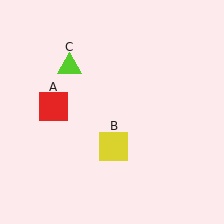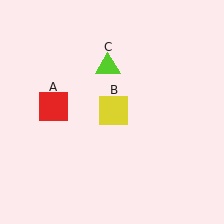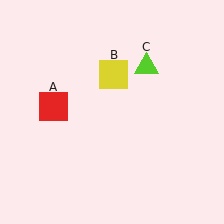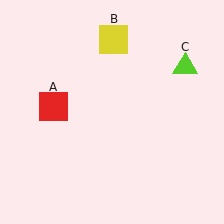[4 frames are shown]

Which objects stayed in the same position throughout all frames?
Red square (object A) remained stationary.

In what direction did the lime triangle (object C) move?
The lime triangle (object C) moved right.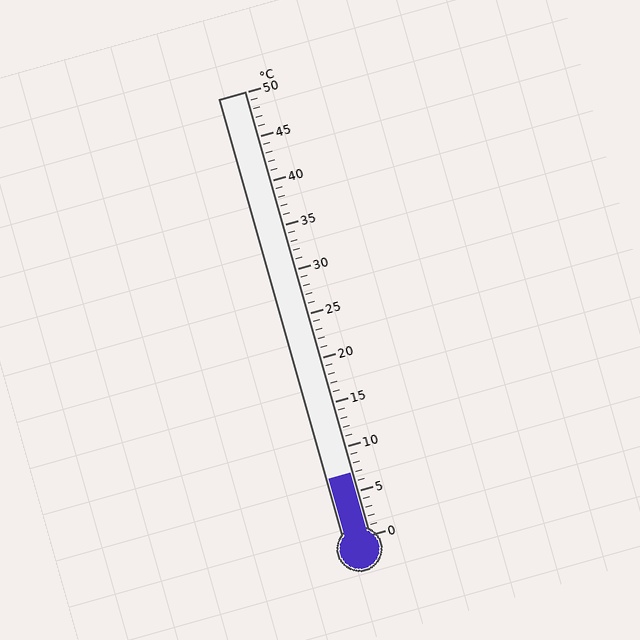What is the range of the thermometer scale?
The thermometer scale ranges from 0°C to 50°C.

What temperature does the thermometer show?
The thermometer shows approximately 7°C.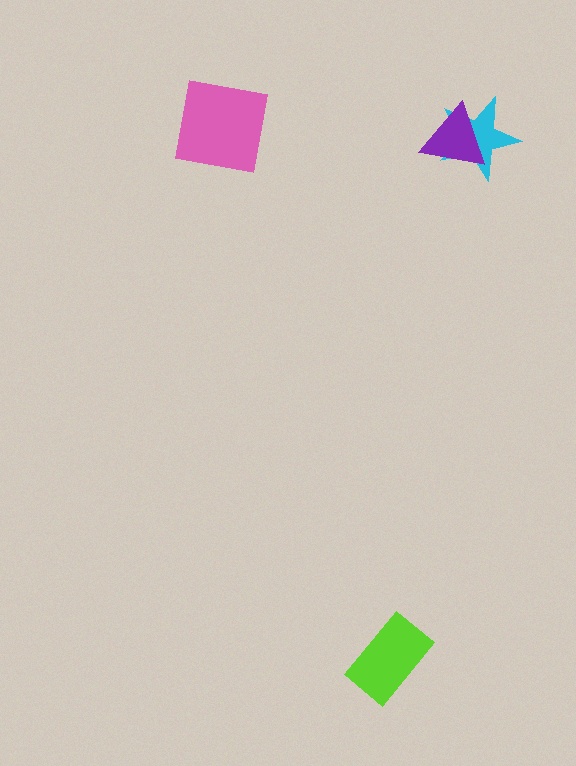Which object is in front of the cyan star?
The purple triangle is in front of the cyan star.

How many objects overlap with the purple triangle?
1 object overlaps with the purple triangle.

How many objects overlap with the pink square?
0 objects overlap with the pink square.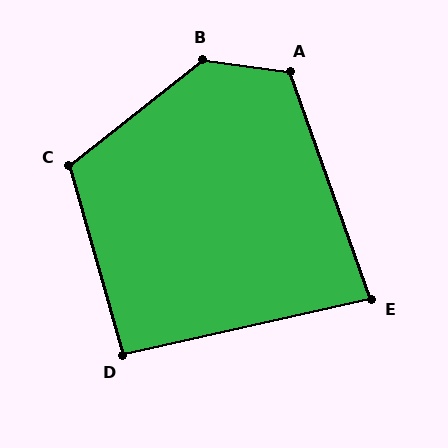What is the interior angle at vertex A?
Approximately 118 degrees (obtuse).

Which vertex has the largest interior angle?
B, at approximately 134 degrees.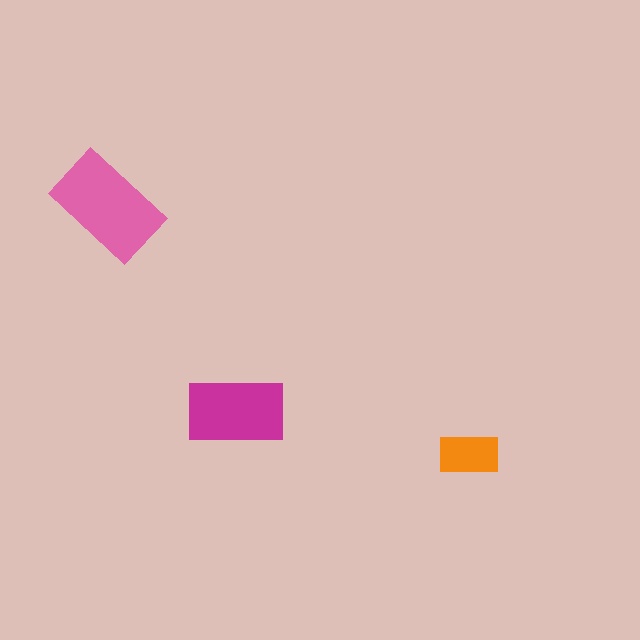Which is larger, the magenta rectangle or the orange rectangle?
The magenta one.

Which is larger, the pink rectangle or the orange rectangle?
The pink one.